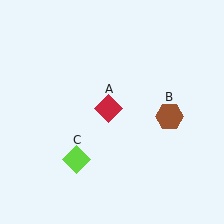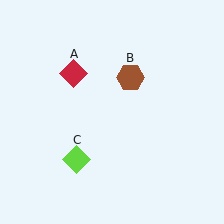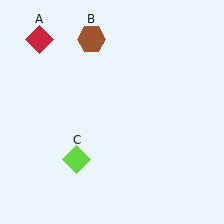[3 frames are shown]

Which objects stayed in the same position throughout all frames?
Lime diamond (object C) remained stationary.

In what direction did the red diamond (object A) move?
The red diamond (object A) moved up and to the left.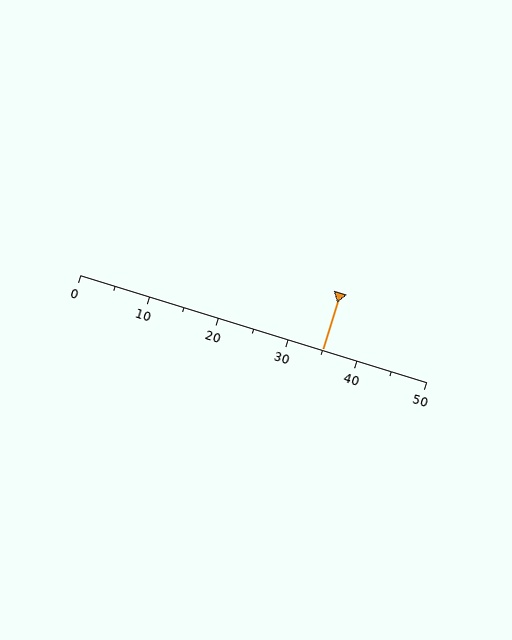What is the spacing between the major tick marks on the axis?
The major ticks are spaced 10 apart.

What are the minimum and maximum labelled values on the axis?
The axis runs from 0 to 50.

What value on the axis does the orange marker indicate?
The marker indicates approximately 35.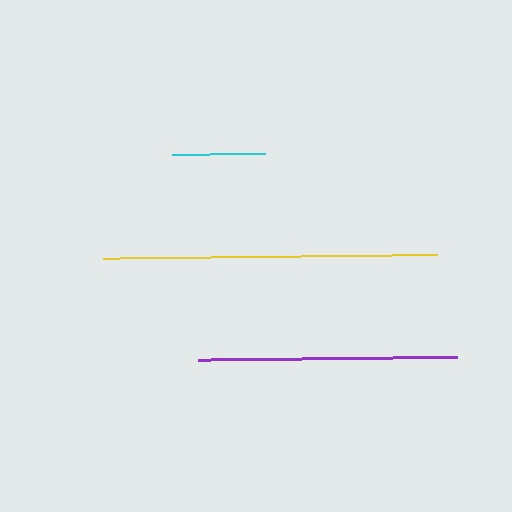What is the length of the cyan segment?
The cyan segment is approximately 93 pixels long.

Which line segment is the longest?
The yellow line is the longest at approximately 334 pixels.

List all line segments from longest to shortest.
From longest to shortest: yellow, purple, cyan.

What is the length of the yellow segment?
The yellow segment is approximately 334 pixels long.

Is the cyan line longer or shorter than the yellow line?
The yellow line is longer than the cyan line.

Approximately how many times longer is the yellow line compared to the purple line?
The yellow line is approximately 1.3 times the length of the purple line.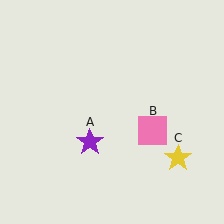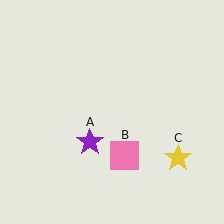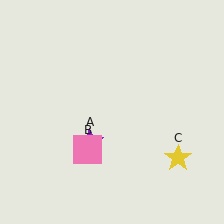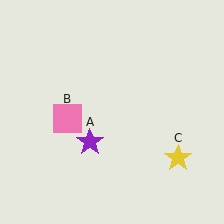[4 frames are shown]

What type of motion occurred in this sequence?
The pink square (object B) rotated clockwise around the center of the scene.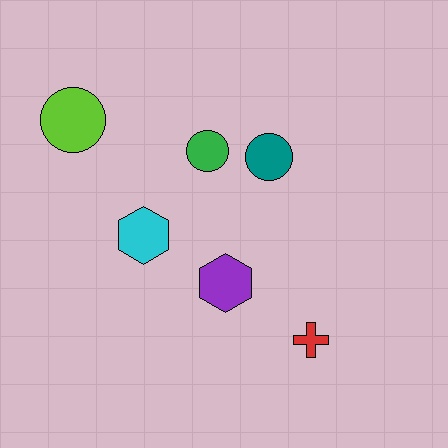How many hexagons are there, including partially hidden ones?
There are 2 hexagons.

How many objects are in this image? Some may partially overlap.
There are 6 objects.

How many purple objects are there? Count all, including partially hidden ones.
There is 1 purple object.